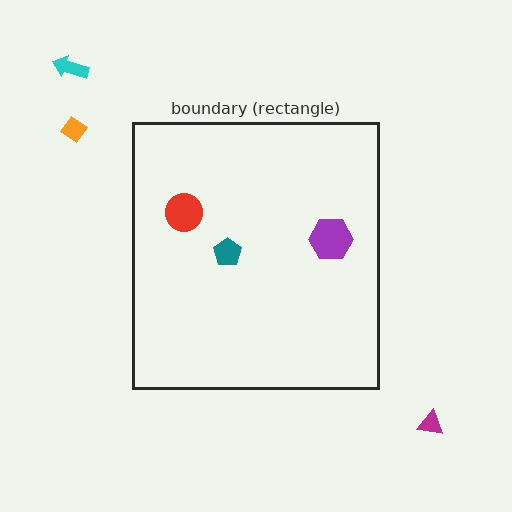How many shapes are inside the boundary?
3 inside, 3 outside.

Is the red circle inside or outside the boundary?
Inside.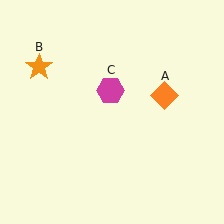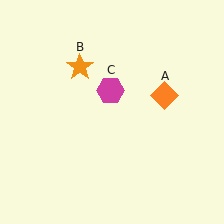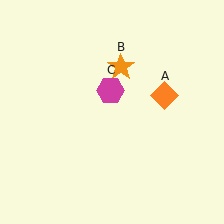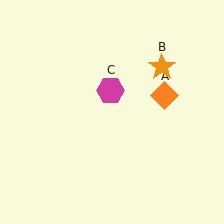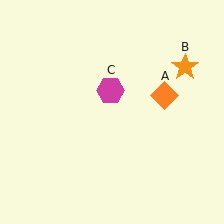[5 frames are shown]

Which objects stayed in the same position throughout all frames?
Orange diamond (object A) and magenta hexagon (object C) remained stationary.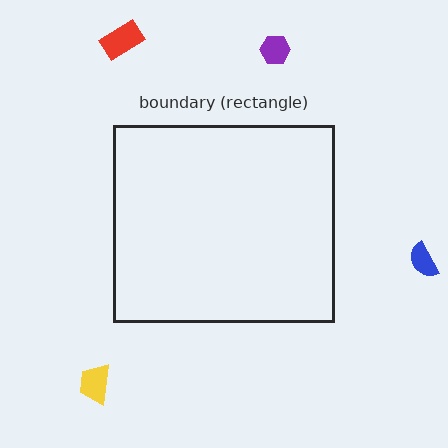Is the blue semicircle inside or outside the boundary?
Outside.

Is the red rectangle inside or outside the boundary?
Outside.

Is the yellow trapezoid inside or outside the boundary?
Outside.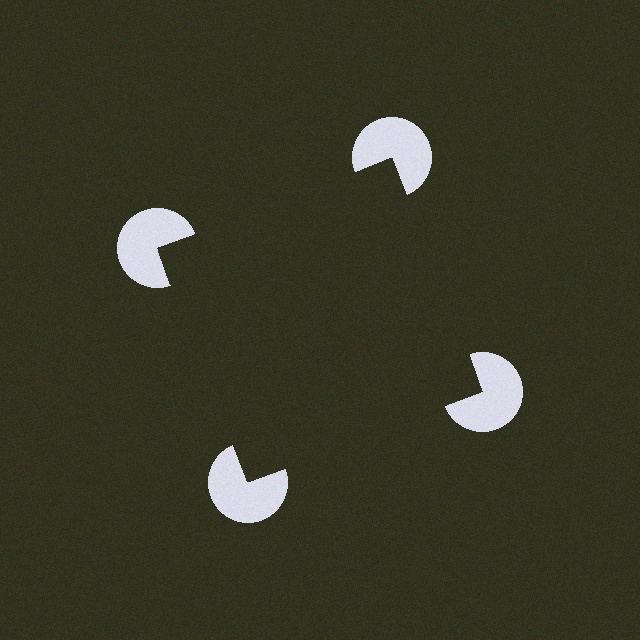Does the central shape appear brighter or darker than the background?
It typically appears slightly darker than the background, even though no actual brightness change is drawn.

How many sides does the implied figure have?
4 sides.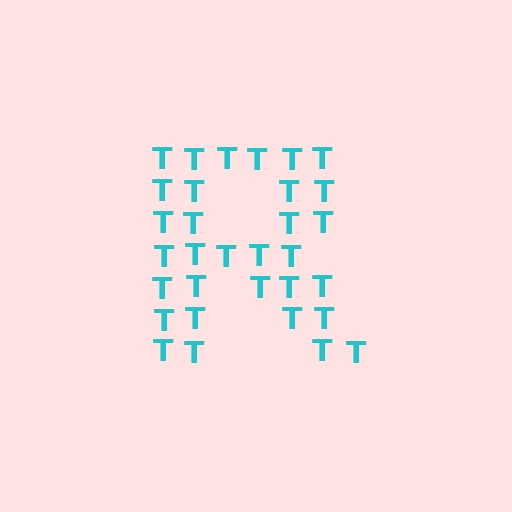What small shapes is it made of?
It is made of small letter T's.